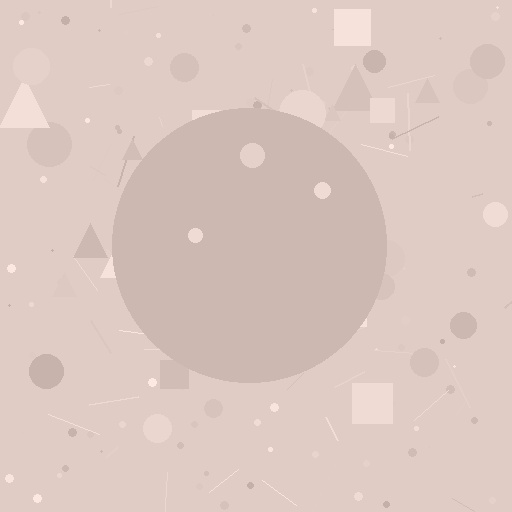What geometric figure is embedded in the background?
A circle is embedded in the background.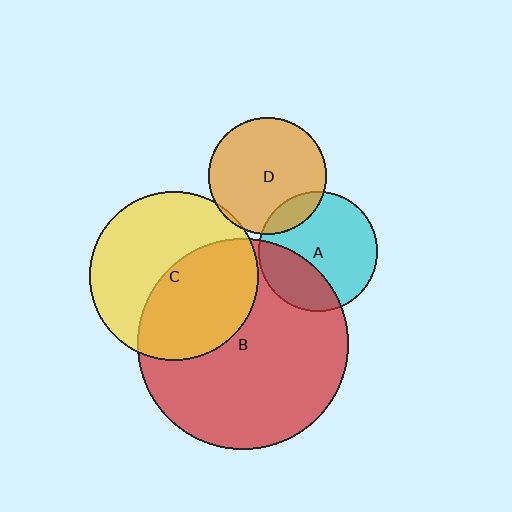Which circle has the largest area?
Circle B (red).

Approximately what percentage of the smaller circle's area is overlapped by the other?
Approximately 5%.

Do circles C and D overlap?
Yes.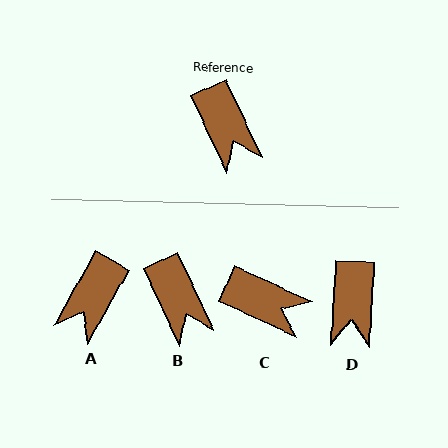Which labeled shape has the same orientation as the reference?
B.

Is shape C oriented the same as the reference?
No, it is off by about 40 degrees.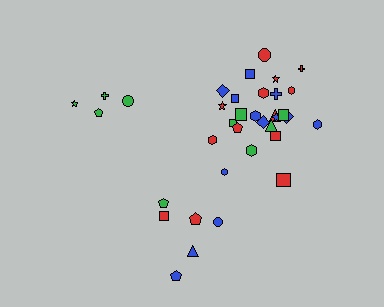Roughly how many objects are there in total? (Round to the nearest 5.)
Roughly 35 objects in total.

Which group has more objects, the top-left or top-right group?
The top-right group.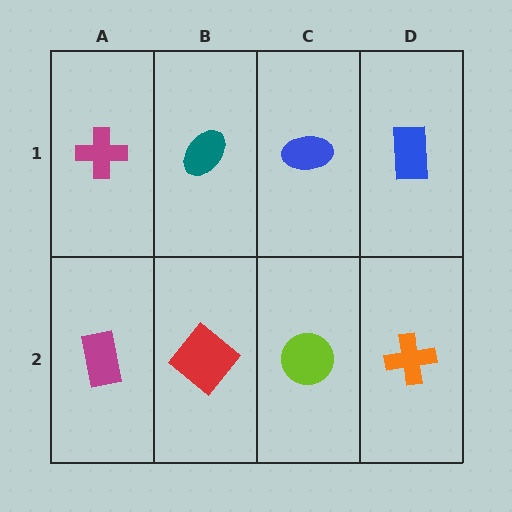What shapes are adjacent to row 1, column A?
A magenta rectangle (row 2, column A), a teal ellipse (row 1, column B).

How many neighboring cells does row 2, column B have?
3.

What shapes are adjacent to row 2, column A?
A magenta cross (row 1, column A), a red diamond (row 2, column B).